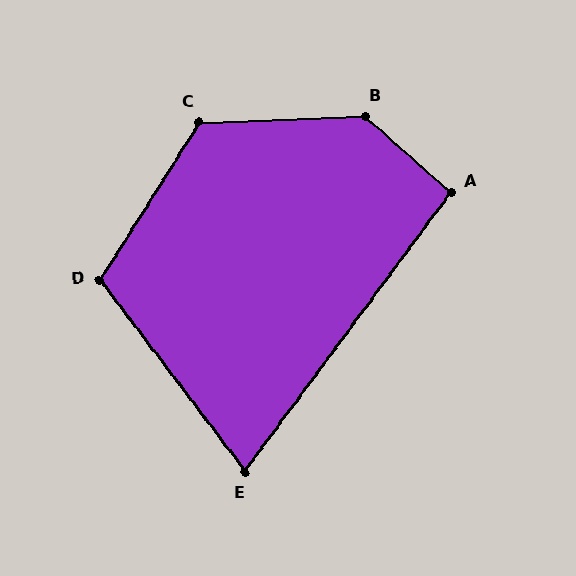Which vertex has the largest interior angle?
B, at approximately 136 degrees.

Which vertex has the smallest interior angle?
E, at approximately 74 degrees.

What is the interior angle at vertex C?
Approximately 124 degrees (obtuse).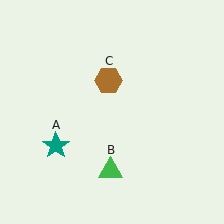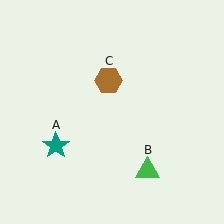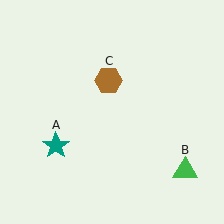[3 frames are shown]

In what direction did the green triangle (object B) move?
The green triangle (object B) moved right.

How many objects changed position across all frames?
1 object changed position: green triangle (object B).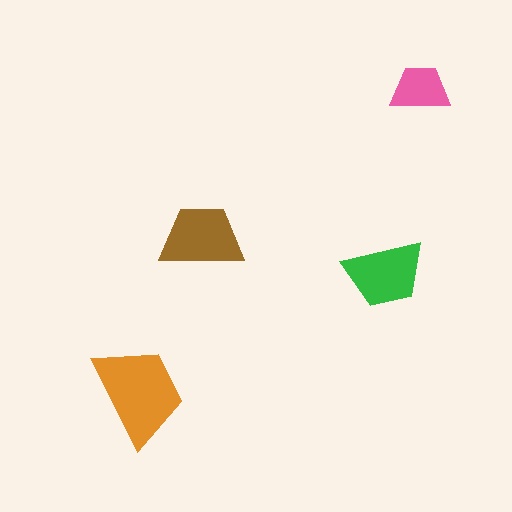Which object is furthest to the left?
The orange trapezoid is leftmost.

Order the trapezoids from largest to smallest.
the orange one, the brown one, the green one, the pink one.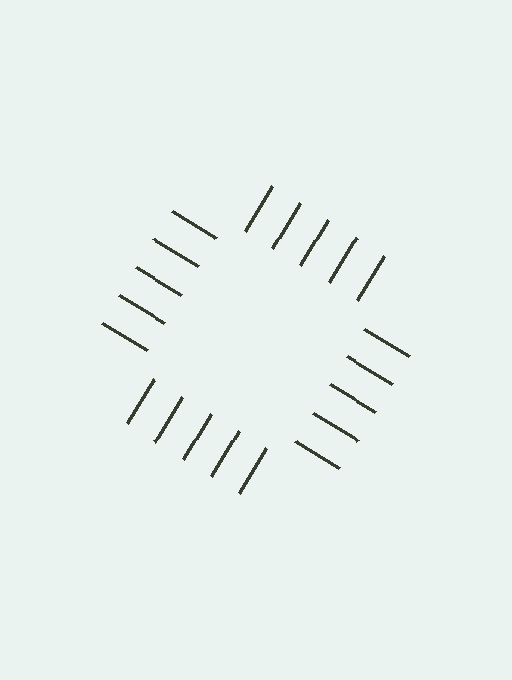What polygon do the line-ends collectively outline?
An illusory square — the line segments terminate on its edges but no continuous stroke is drawn.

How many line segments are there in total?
20 — 5 along each of the 4 edges.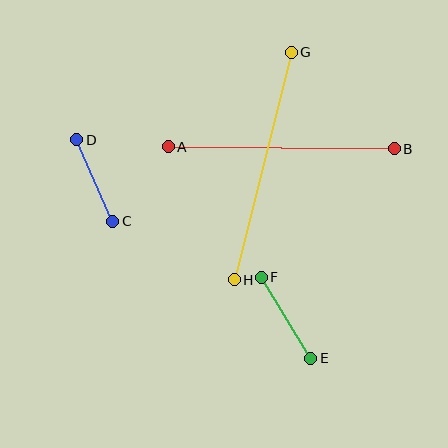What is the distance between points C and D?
The distance is approximately 89 pixels.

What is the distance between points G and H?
The distance is approximately 234 pixels.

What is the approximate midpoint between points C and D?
The midpoint is at approximately (95, 181) pixels.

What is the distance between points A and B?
The distance is approximately 226 pixels.